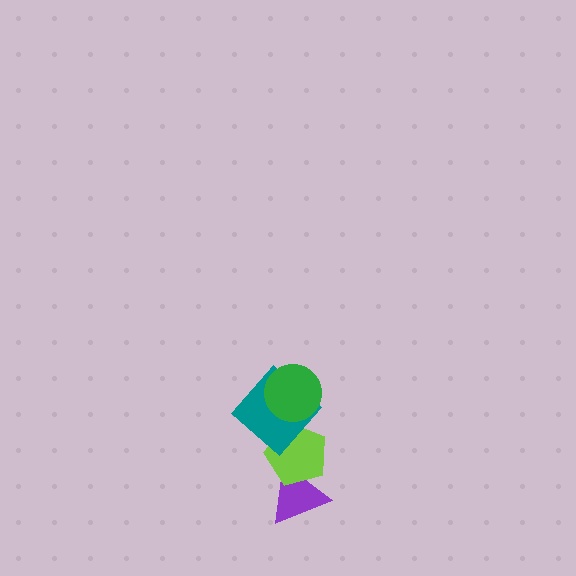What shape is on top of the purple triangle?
The lime pentagon is on top of the purple triangle.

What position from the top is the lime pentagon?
The lime pentagon is 3rd from the top.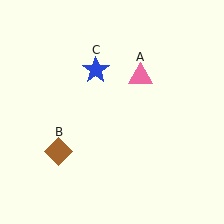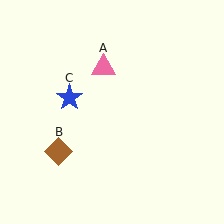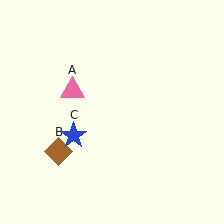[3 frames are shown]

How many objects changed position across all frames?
2 objects changed position: pink triangle (object A), blue star (object C).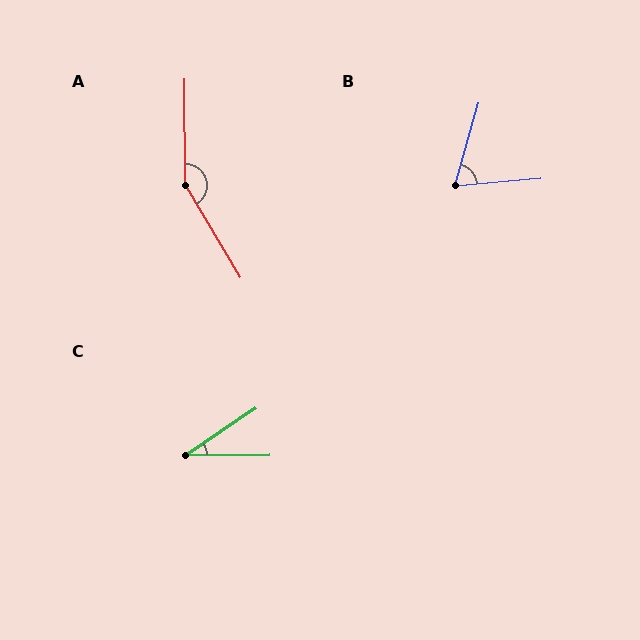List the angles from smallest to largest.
C (34°), B (69°), A (149°).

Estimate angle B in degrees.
Approximately 69 degrees.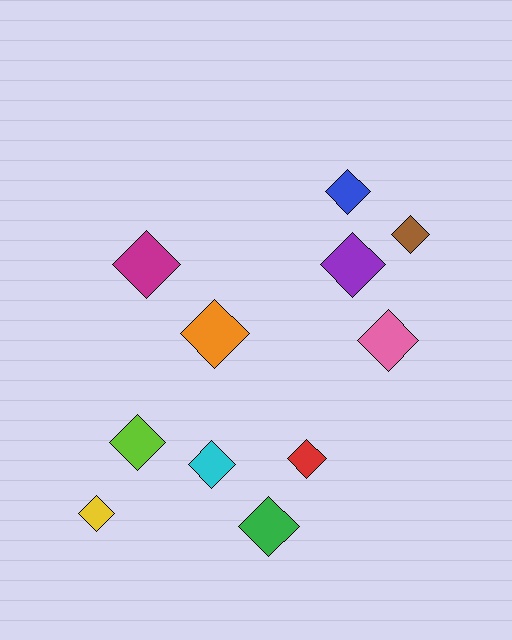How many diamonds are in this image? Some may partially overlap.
There are 11 diamonds.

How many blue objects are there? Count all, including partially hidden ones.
There is 1 blue object.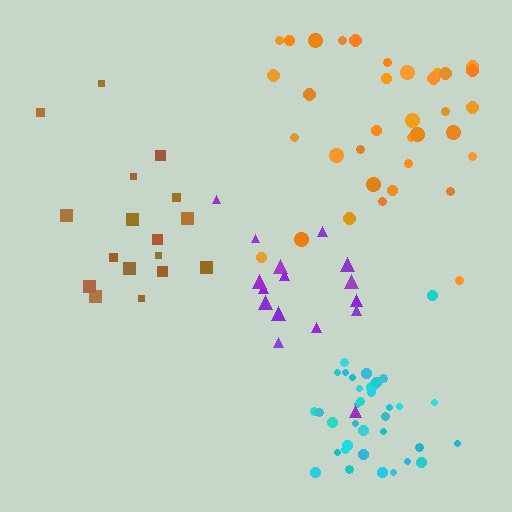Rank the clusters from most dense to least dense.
cyan, orange, purple, brown.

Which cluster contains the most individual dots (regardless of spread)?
Cyan (35).